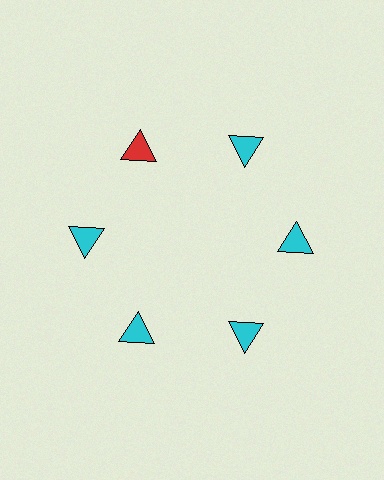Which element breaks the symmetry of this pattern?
The red triangle at roughly the 11 o'clock position breaks the symmetry. All other shapes are cyan triangles.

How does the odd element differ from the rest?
It has a different color: red instead of cyan.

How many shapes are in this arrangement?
There are 6 shapes arranged in a ring pattern.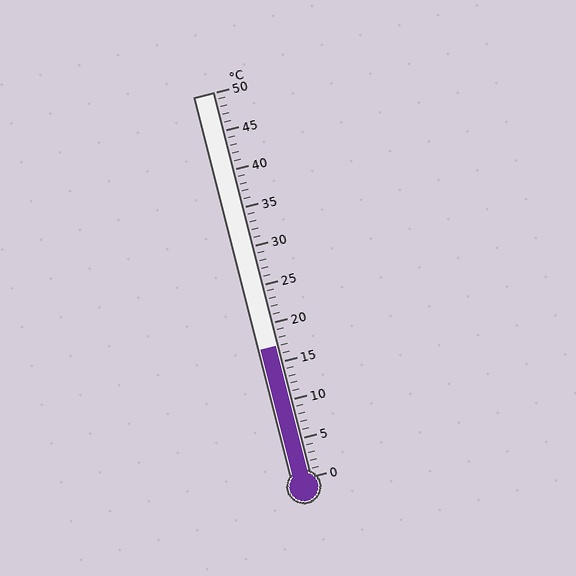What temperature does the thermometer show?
The thermometer shows approximately 17°C.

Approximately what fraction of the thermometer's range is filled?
The thermometer is filled to approximately 35% of its range.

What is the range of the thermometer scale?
The thermometer scale ranges from 0°C to 50°C.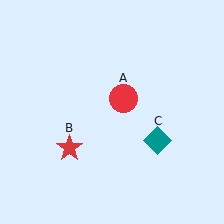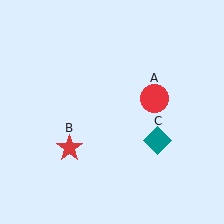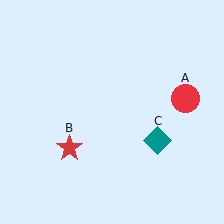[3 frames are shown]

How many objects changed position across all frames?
1 object changed position: red circle (object A).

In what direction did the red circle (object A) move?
The red circle (object A) moved right.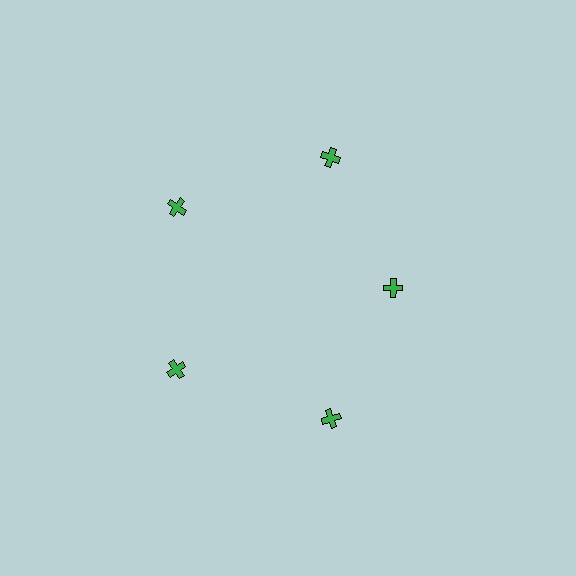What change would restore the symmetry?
The symmetry would be restored by moving it outward, back onto the ring so that all 5 crosses sit at equal angles and equal distance from the center.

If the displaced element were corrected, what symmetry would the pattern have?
It would have 5-fold rotational symmetry — the pattern would map onto itself every 72 degrees.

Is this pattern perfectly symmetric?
No. The 5 green crosses are arranged in a ring, but one element near the 3 o'clock position is pulled inward toward the center, breaking the 5-fold rotational symmetry.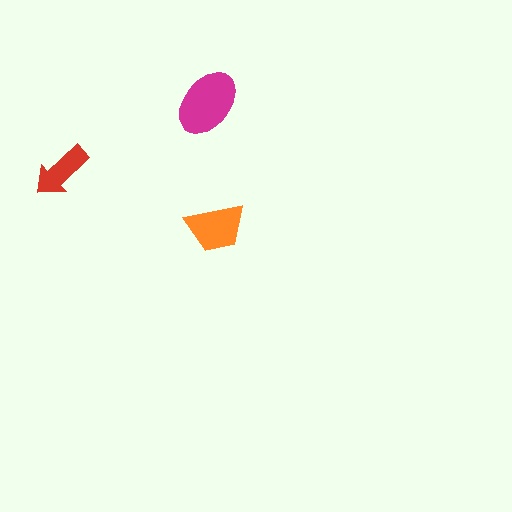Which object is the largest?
The magenta ellipse.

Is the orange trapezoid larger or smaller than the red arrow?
Larger.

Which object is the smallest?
The red arrow.